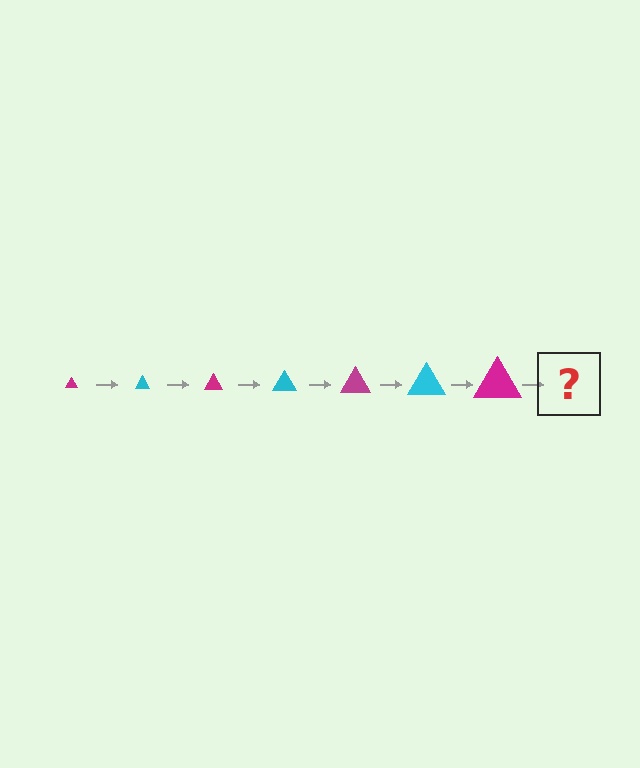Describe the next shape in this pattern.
It should be a cyan triangle, larger than the previous one.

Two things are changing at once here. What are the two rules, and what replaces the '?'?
The two rules are that the triangle grows larger each step and the color cycles through magenta and cyan. The '?' should be a cyan triangle, larger than the previous one.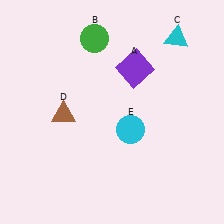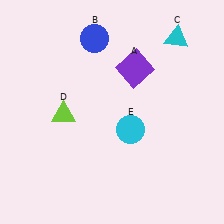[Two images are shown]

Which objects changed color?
B changed from green to blue. D changed from brown to lime.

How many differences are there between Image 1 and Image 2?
There are 2 differences between the two images.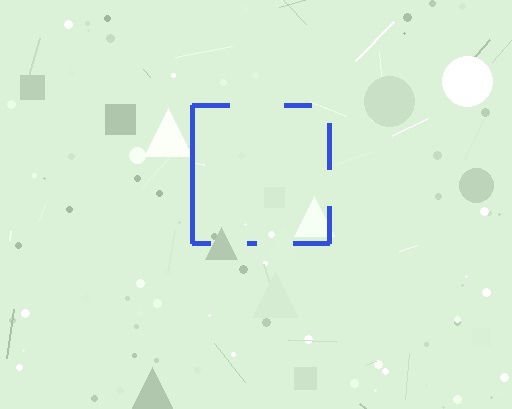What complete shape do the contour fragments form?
The contour fragments form a square.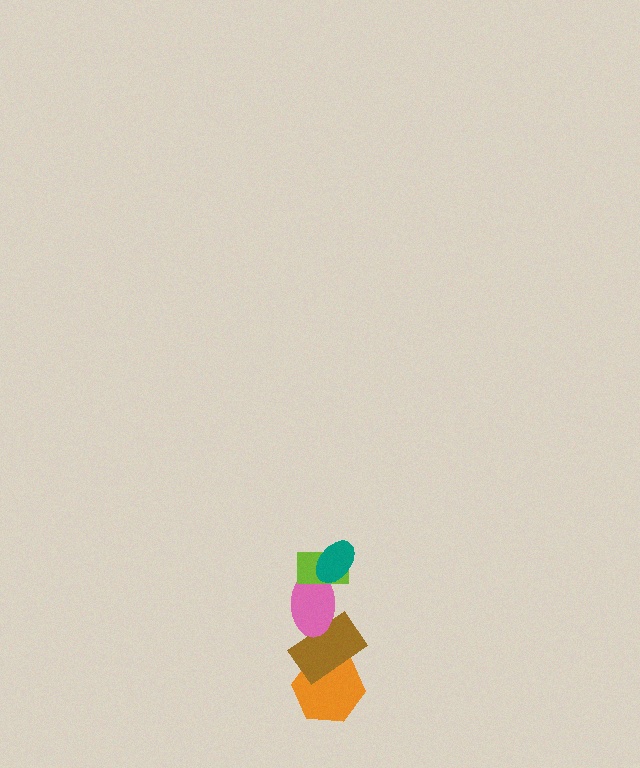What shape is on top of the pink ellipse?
The lime rectangle is on top of the pink ellipse.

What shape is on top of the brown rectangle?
The pink ellipse is on top of the brown rectangle.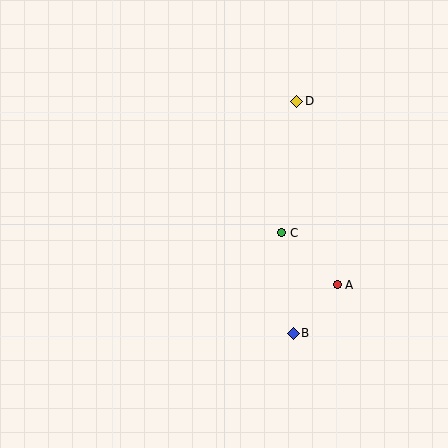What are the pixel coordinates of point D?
Point D is at (297, 101).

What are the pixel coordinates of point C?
Point C is at (282, 233).